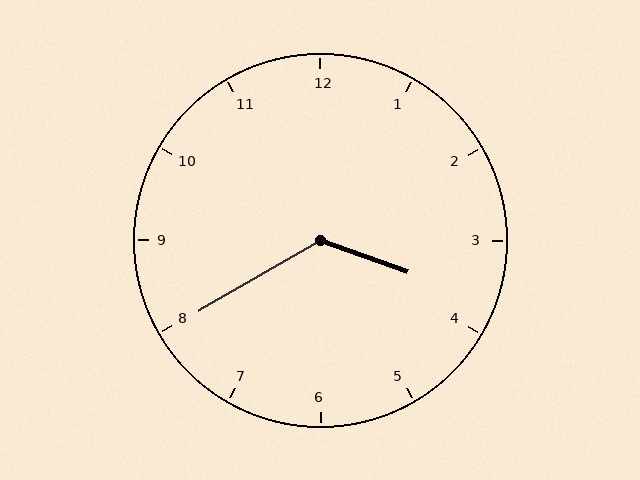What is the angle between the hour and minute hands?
Approximately 130 degrees.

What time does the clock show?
3:40.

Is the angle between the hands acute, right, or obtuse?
It is obtuse.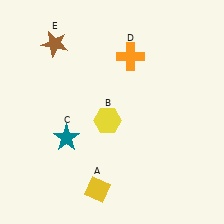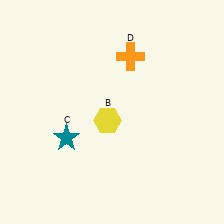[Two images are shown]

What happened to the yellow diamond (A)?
The yellow diamond (A) was removed in Image 2. It was in the bottom-left area of Image 1.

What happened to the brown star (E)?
The brown star (E) was removed in Image 2. It was in the top-left area of Image 1.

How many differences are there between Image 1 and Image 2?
There are 2 differences between the two images.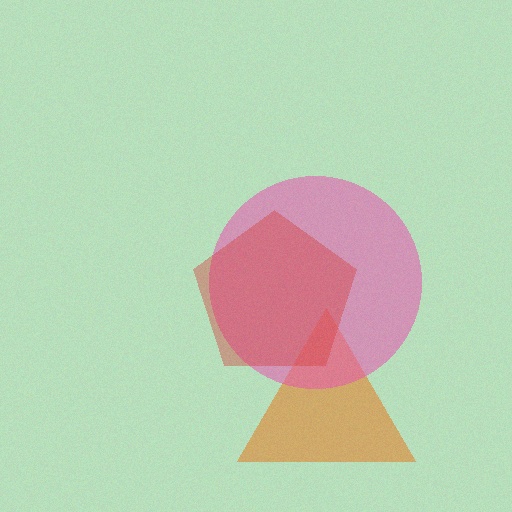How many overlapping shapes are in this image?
There are 3 overlapping shapes in the image.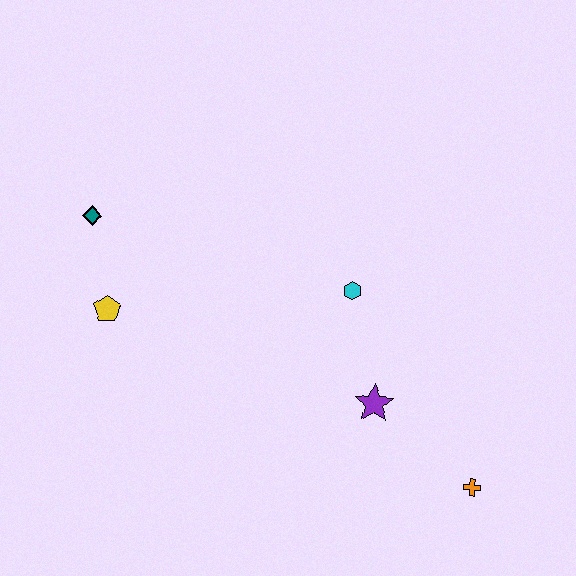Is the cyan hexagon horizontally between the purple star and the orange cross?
No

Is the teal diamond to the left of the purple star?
Yes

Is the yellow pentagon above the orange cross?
Yes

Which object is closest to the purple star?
The cyan hexagon is closest to the purple star.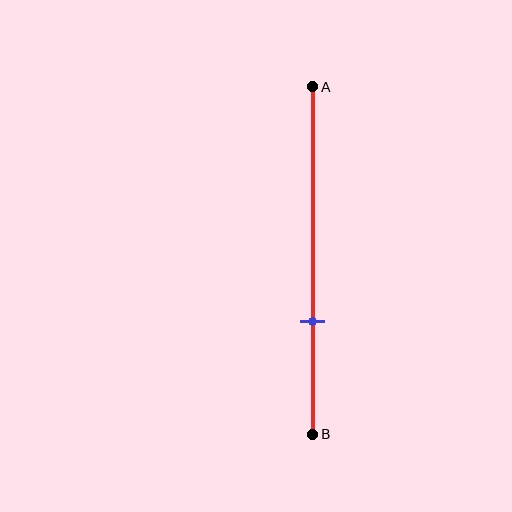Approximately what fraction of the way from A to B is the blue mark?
The blue mark is approximately 70% of the way from A to B.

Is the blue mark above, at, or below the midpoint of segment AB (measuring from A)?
The blue mark is below the midpoint of segment AB.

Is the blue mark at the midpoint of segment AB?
No, the mark is at about 70% from A, not at the 50% midpoint.